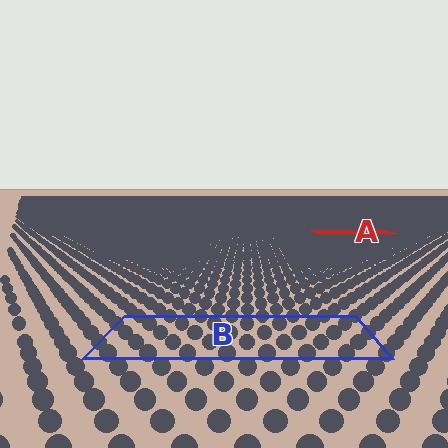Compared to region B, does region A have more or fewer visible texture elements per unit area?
Region A has more texture elements per unit area — they are packed more densely because it is farther away.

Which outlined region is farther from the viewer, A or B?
Region A is farther from the viewer — the texture elements inside it appear smaller and more densely packed.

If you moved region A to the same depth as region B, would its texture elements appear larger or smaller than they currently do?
They would appear larger. At a closer depth, the same texture elements are projected at a bigger on-screen size.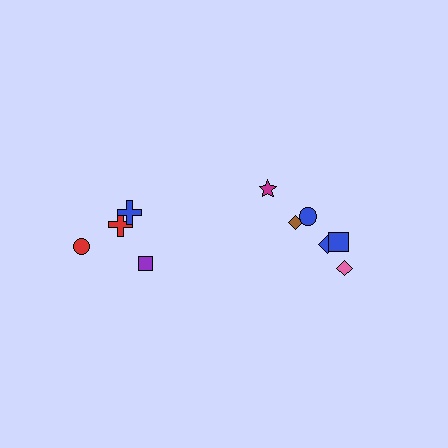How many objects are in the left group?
There are 4 objects.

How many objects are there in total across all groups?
There are 10 objects.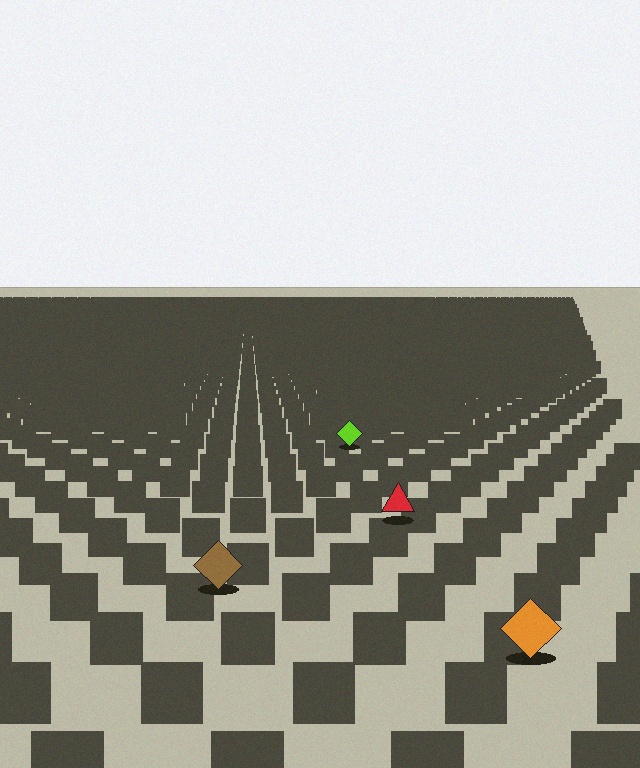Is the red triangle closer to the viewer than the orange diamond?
No. The orange diamond is closer — you can tell from the texture gradient: the ground texture is coarser near it.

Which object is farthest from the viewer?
The lime diamond is farthest from the viewer. It appears smaller and the ground texture around it is denser.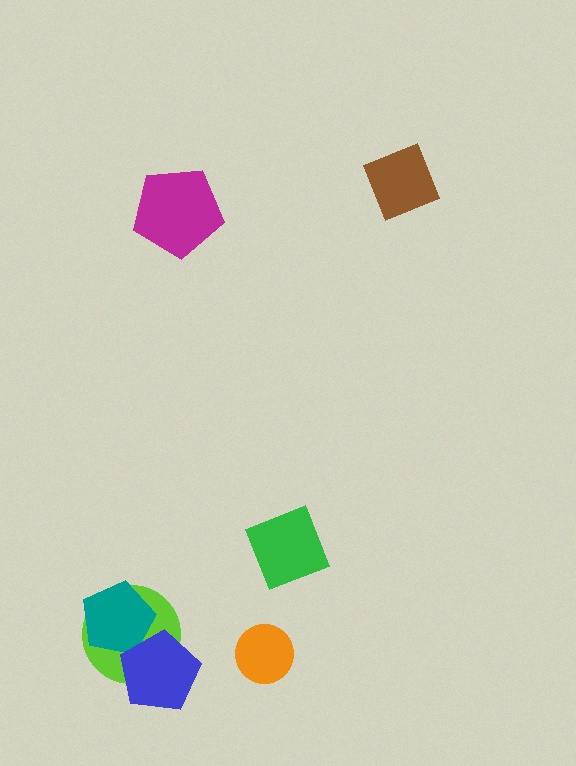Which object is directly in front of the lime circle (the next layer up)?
The teal pentagon is directly in front of the lime circle.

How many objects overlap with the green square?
0 objects overlap with the green square.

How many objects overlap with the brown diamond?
0 objects overlap with the brown diamond.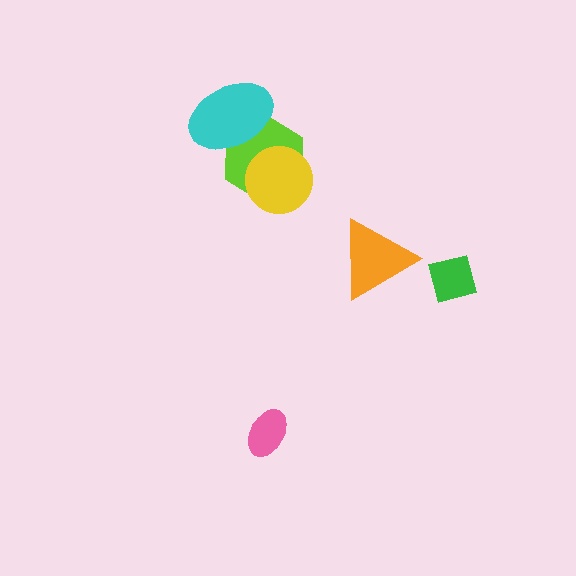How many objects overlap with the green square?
0 objects overlap with the green square.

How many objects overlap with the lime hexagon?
2 objects overlap with the lime hexagon.